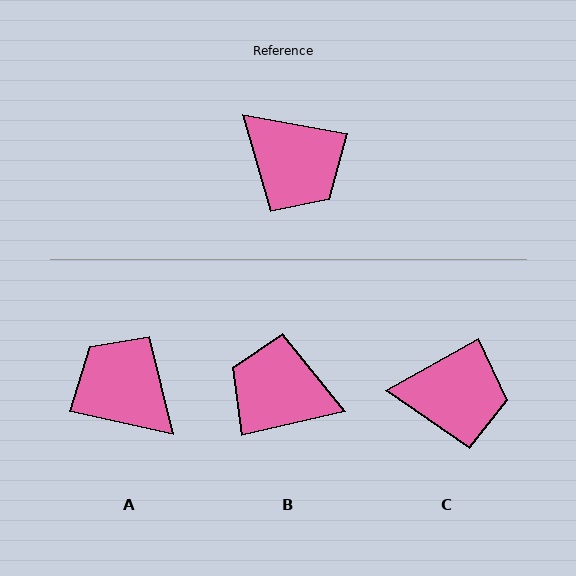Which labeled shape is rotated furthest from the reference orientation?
A, about 178 degrees away.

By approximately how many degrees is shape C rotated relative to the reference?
Approximately 39 degrees counter-clockwise.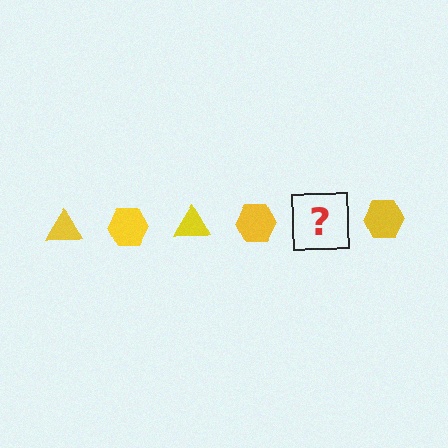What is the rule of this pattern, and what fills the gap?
The rule is that the pattern cycles through triangle, hexagon shapes in yellow. The gap should be filled with a yellow triangle.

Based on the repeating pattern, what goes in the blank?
The blank should be a yellow triangle.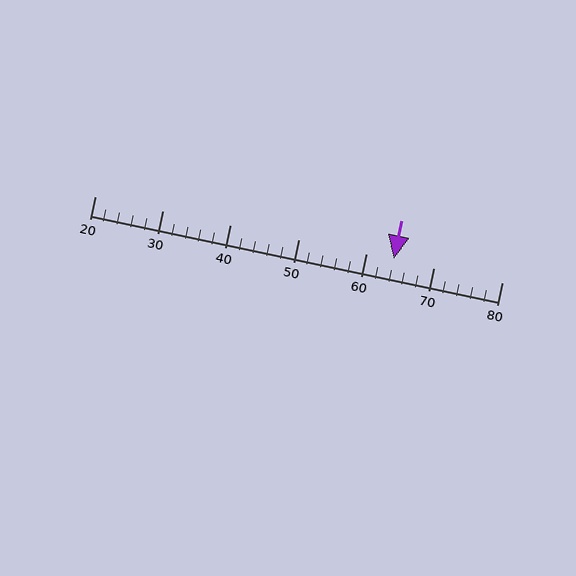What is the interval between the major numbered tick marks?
The major tick marks are spaced 10 units apart.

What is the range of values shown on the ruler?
The ruler shows values from 20 to 80.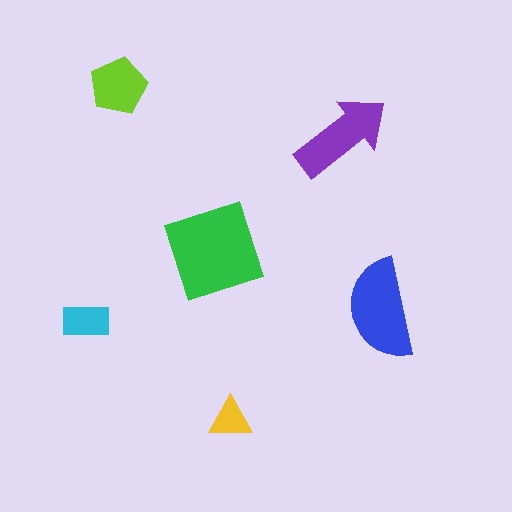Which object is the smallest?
The yellow triangle.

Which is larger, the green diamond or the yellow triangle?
The green diamond.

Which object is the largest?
The green diamond.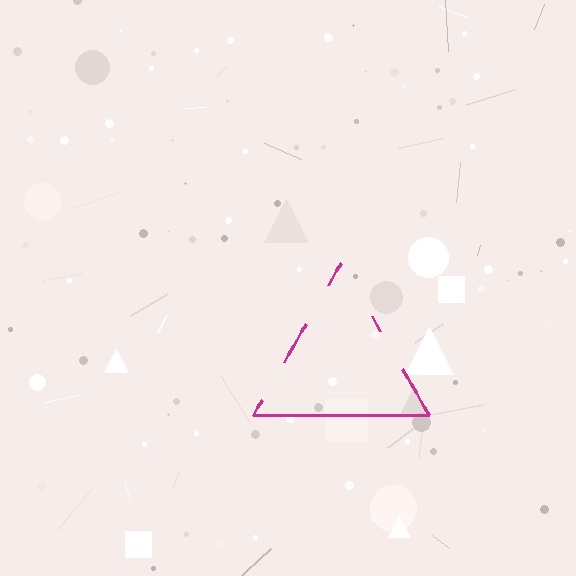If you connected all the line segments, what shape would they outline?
They would outline a triangle.